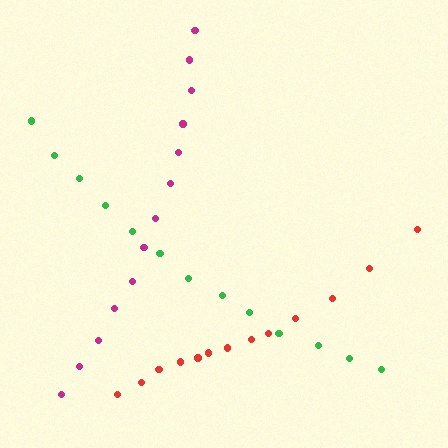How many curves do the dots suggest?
There are 3 distinct paths.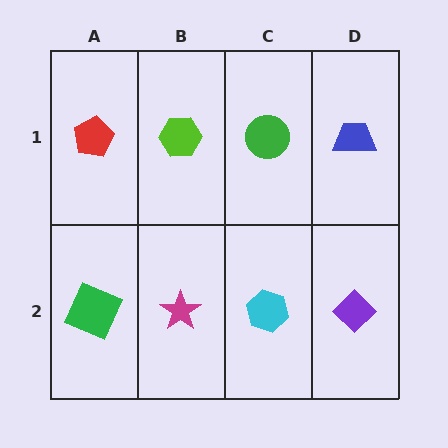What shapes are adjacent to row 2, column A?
A red pentagon (row 1, column A), a magenta star (row 2, column B).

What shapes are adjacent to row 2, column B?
A lime hexagon (row 1, column B), a green square (row 2, column A), a cyan hexagon (row 2, column C).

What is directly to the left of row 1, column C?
A lime hexagon.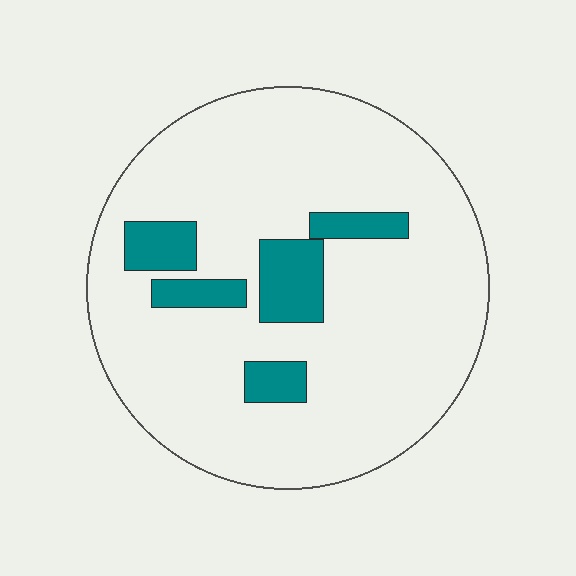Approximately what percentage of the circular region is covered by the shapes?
Approximately 15%.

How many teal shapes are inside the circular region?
5.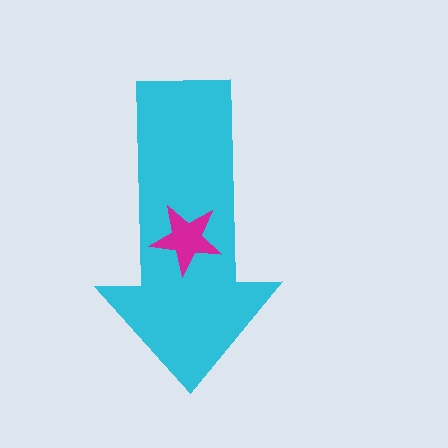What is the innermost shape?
The magenta star.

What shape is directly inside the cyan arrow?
The magenta star.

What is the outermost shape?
The cyan arrow.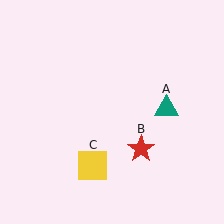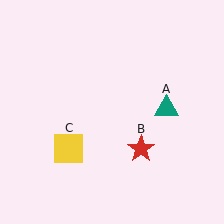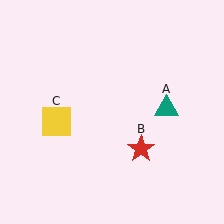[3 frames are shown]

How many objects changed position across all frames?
1 object changed position: yellow square (object C).